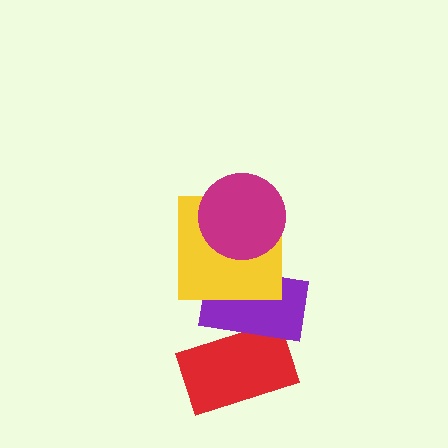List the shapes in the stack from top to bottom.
From top to bottom: the magenta circle, the yellow square, the purple rectangle, the red rectangle.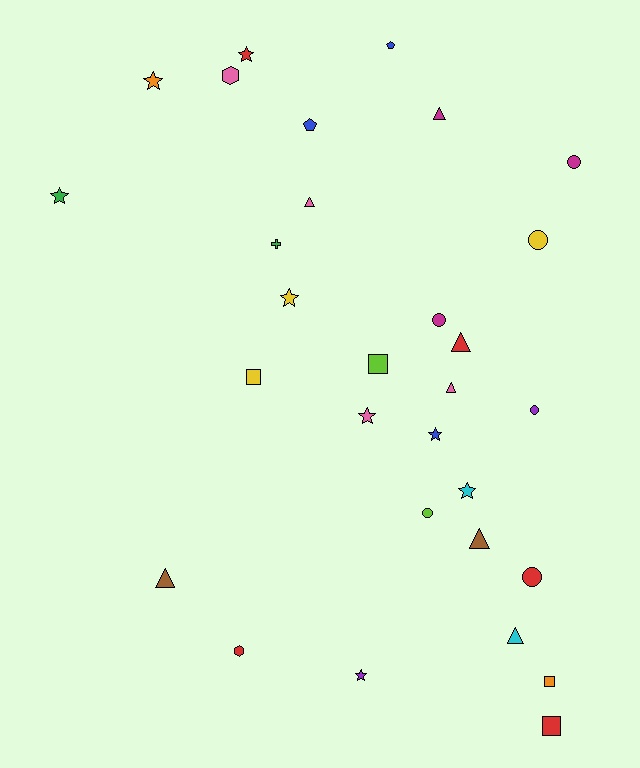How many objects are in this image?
There are 30 objects.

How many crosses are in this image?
There is 1 cross.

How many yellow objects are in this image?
There are 3 yellow objects.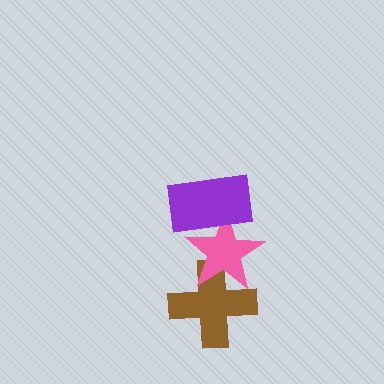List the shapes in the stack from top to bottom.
From top to bottom: the purple rectangle, the pink star, the brown cross.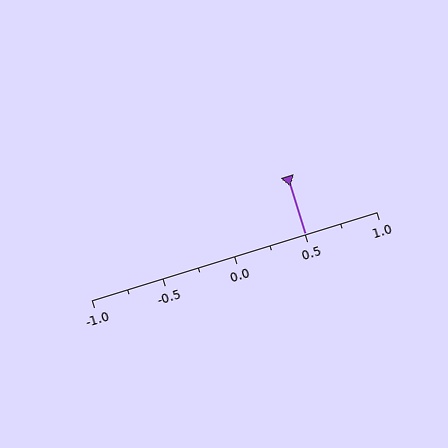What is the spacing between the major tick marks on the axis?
The major ticks are spaced 0.5 apart.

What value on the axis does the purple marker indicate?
The marker indicates approximately 0.5.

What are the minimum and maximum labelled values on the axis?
The axis runs from -1.0 to 1.0.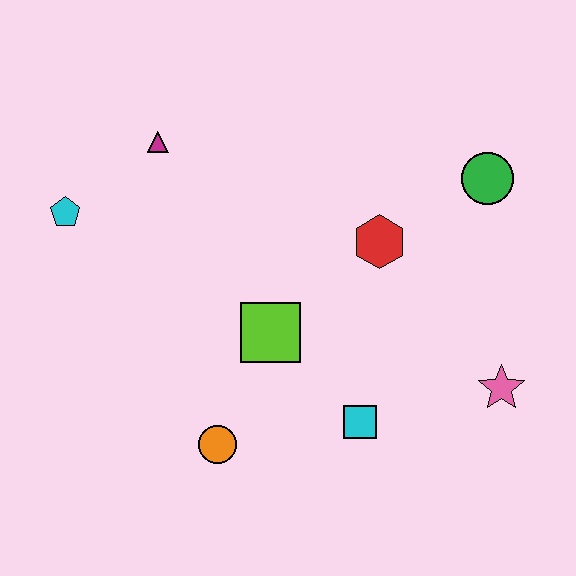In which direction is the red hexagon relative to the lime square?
The red hexagon is to the right of the lime square.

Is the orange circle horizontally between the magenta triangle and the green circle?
Yes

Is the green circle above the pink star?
Yes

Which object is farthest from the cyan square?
The cyan pentagon is farthest from the cyan square.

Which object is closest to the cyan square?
The lime square is closest to the cyan square.